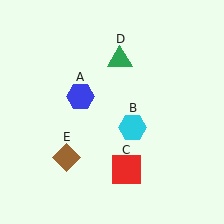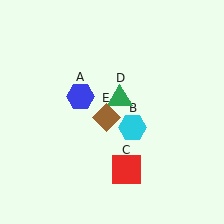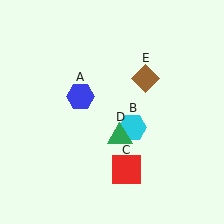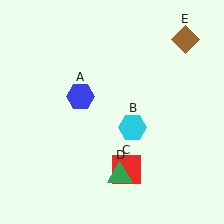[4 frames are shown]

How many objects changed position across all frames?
2 objects changed position: green triangle (object D), brown diamond (object E).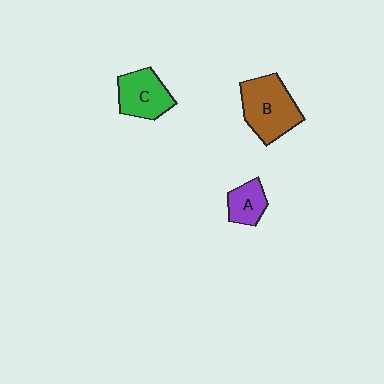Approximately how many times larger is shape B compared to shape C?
Approximately 1.3 times.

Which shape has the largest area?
Shape B (brown).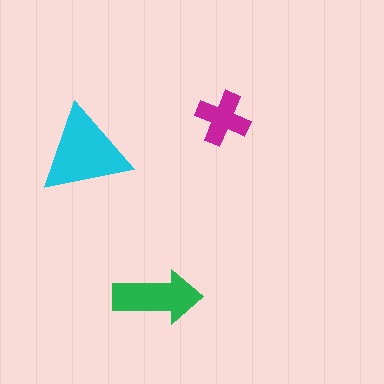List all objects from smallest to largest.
The magenta cross, the green arrow, the cyan triangle.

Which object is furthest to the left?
The cyan triangle is leftmost.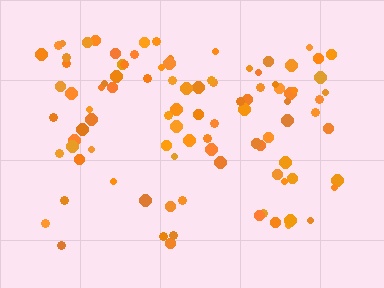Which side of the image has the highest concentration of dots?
The top.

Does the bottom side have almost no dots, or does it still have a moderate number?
Still a moderate number, just noticeably fewer than the top.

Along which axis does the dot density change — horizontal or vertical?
Vertical.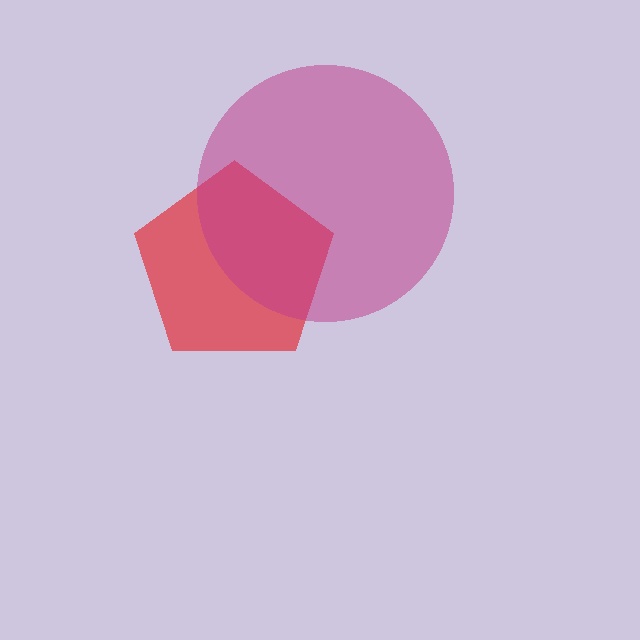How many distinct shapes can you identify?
There are 2 distinct shapes: a red pentagon, a magenta circle.